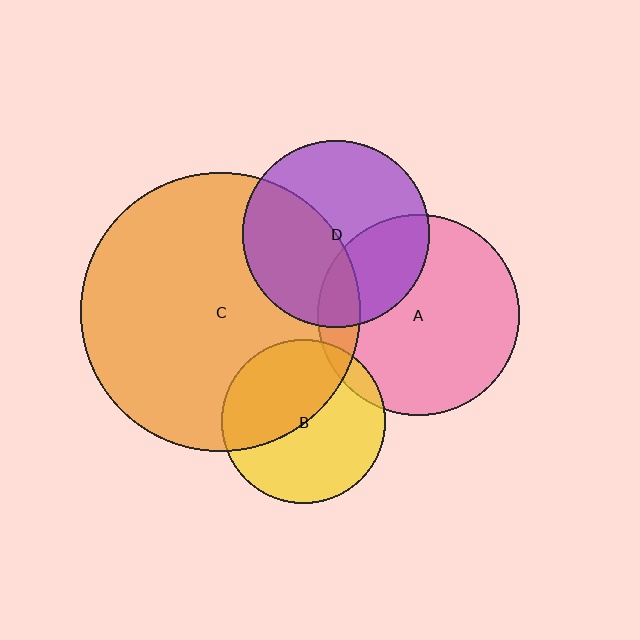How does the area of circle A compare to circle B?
Approximately 1.5 times.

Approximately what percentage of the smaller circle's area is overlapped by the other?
Approximately 45%.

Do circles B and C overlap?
Yes.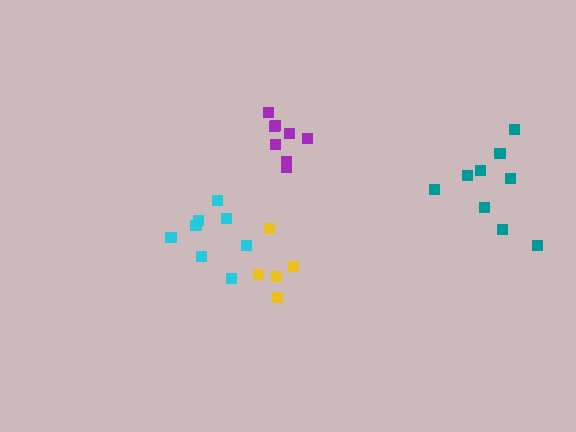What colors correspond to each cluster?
The clusters are colored: cyan, teal, purple, yellow.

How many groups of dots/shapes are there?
There are 4 groups.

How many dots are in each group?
Group 1: 8 dots, Group 2: 9 dots, Group 3: 8 dots, Group 4: 5 dots (30 total).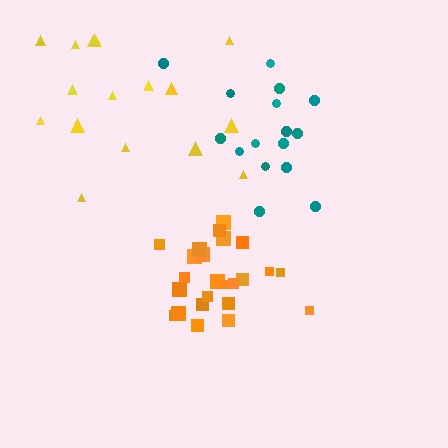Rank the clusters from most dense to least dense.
orange, teal, yellow.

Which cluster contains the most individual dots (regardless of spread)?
Orange (24).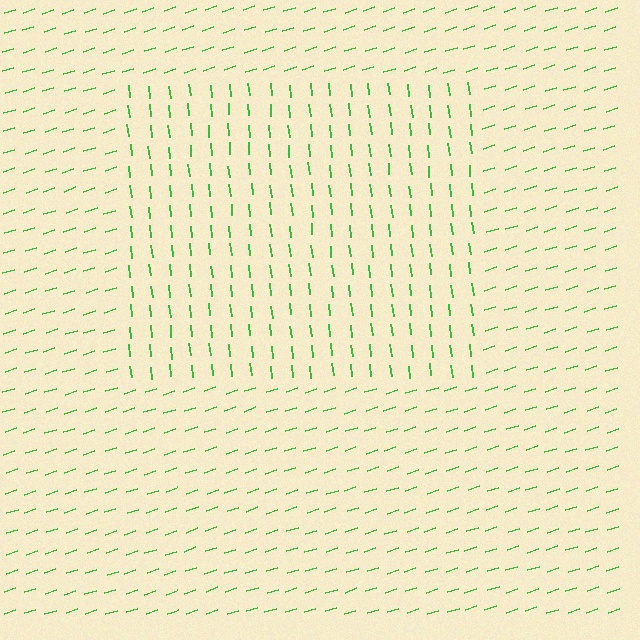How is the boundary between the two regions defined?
The boundary is defined purely by a change in line orientation (approximately 78 degrees difference). All lines are the same color and thickness.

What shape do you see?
I see a rectangle.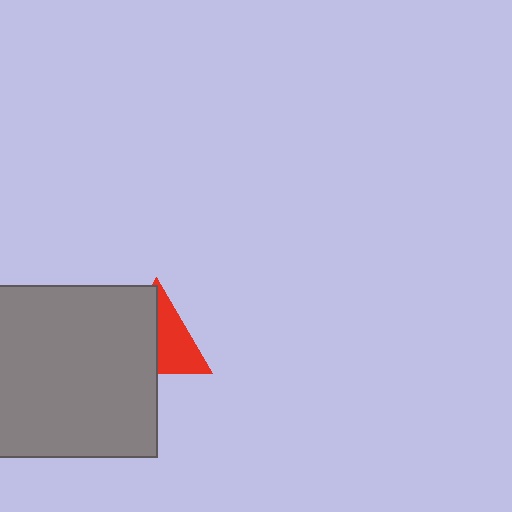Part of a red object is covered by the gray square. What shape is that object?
It is a triangle.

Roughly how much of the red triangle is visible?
About half of it is visible (roughly 49%).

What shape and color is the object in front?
The object in front is a gray square.